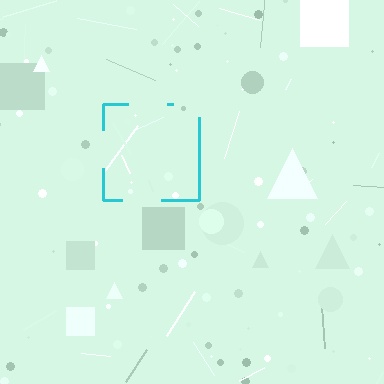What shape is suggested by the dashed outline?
The dashed outline suggests a square.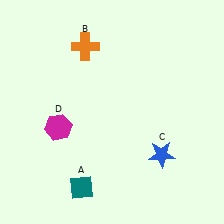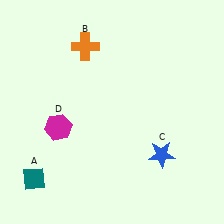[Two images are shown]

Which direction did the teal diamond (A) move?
The teal diamond (A) moved left.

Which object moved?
The teal diamond (A) moved left.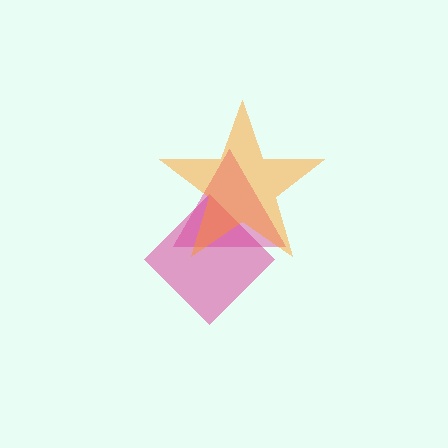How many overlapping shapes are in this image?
There are 3 overlapping shapes in the image.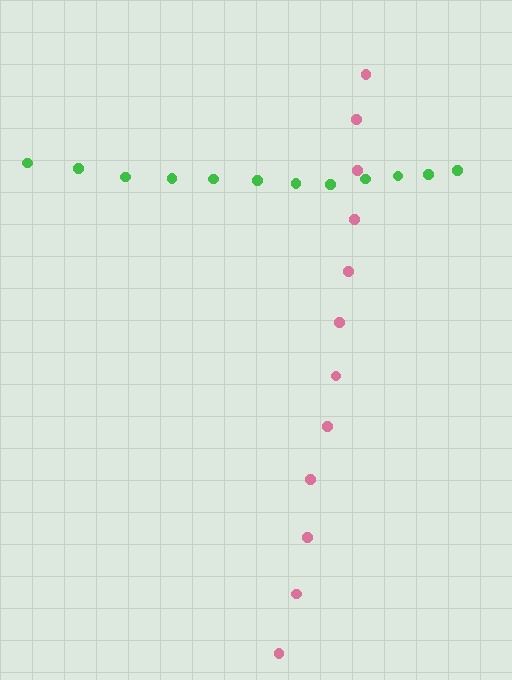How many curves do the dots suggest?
There are 2 distinct paths.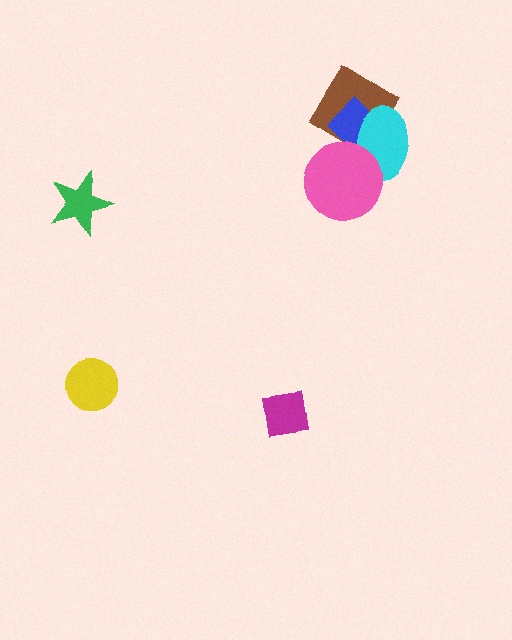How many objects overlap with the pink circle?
3 objects overlap with the pink circle.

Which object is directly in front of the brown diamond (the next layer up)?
The blue diamond is directly in front of the brown diamond.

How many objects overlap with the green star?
0 objects overlap with the green star.